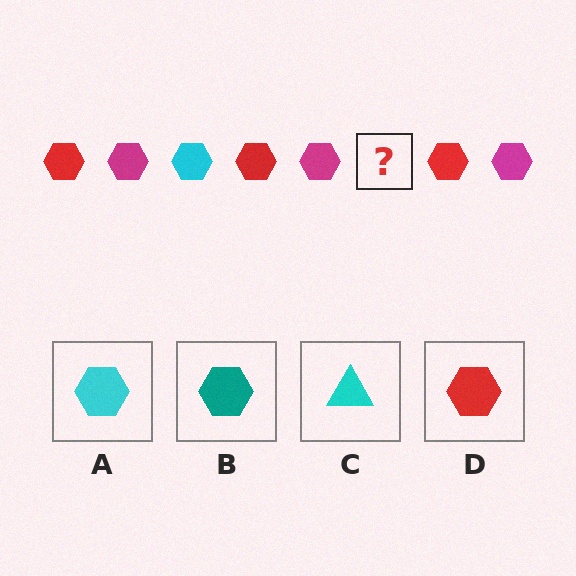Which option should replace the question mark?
Option A.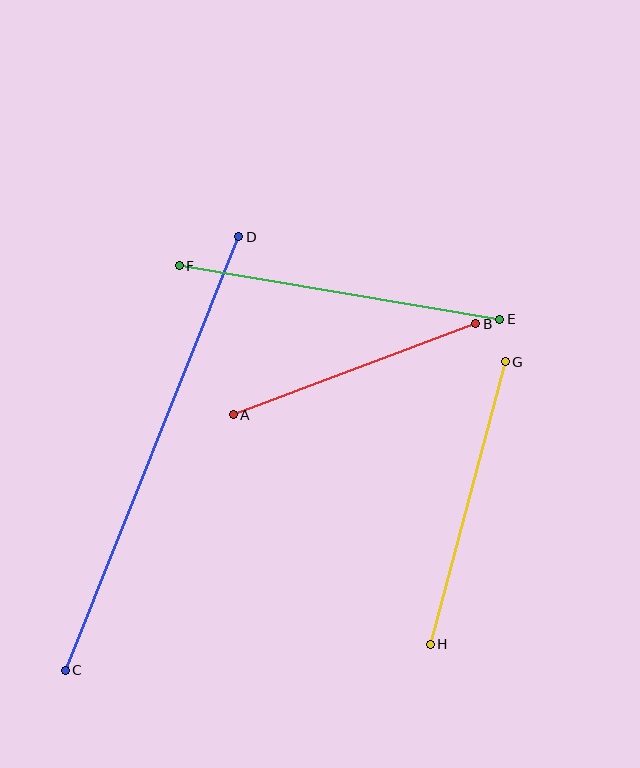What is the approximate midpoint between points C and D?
The midpoint is at approximately (152, 453) pixels.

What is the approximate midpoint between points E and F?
The midpoint is at approximately (340, 292) pixels.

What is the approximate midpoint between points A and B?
The midpoint is at approximately (355, 369) pixels.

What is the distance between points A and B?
The distance is approximately 259 pixels.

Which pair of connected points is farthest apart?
Points C and D are farthest apart.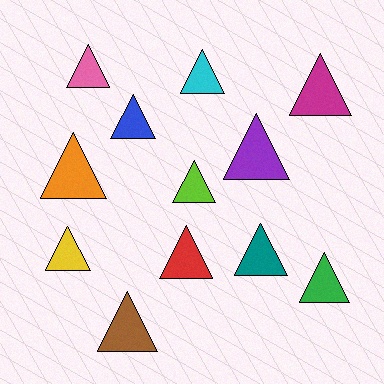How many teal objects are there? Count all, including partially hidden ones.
There is 1 teal object.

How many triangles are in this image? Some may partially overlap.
There are 12 triangles.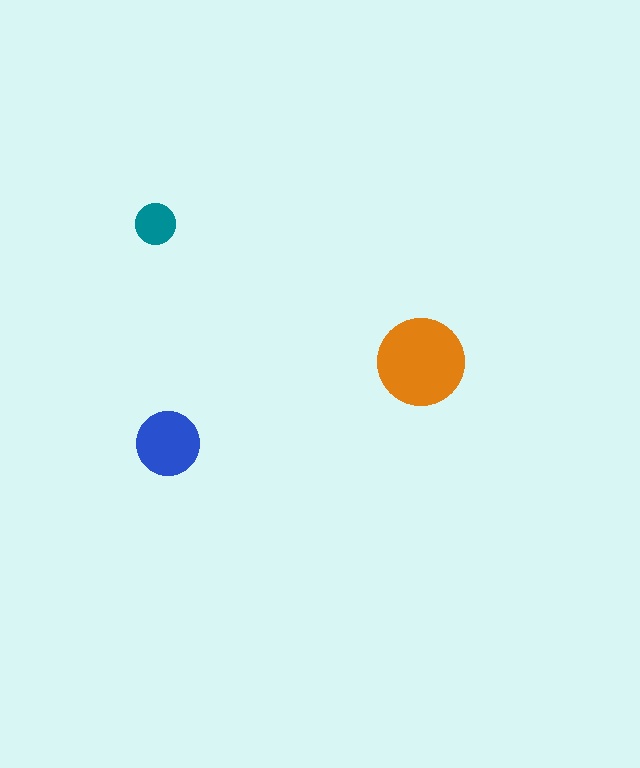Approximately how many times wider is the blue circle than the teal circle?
About 1.5 times wider.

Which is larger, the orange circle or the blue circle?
The orange one.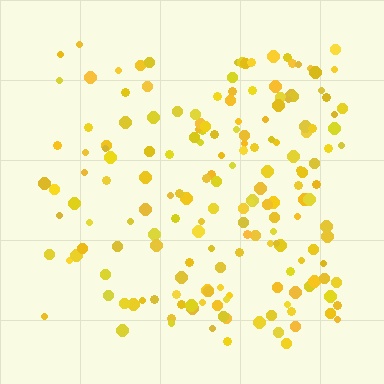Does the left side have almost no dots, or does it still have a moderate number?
Still a moderate number, just noticeably fewer than the right.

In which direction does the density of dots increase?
From left to right, with the right side densest.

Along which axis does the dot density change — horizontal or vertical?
Horizontal.